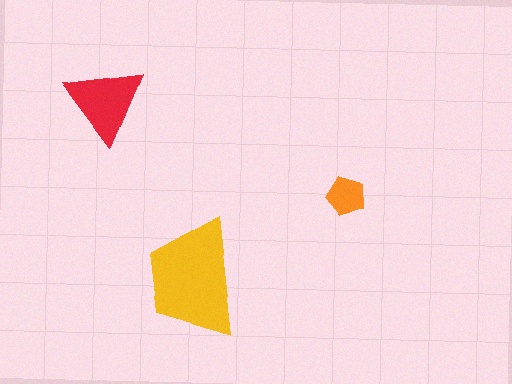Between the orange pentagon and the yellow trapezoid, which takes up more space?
The yellow trapezoid.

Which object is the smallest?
The orange pentagon.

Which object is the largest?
The yellow trapezoid.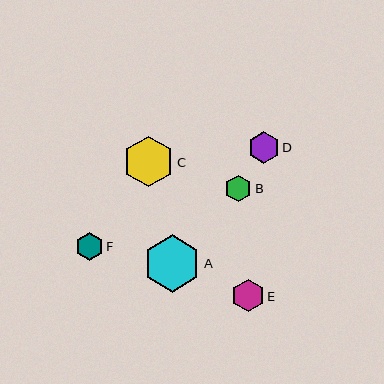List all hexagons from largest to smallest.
From largest to smallest: A, C, E, D, F, B.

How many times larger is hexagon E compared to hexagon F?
Hexagon E is approximately 1.2 times the size of hexagon F.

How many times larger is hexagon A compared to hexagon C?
Hexagon A is approximately 1.1 times the size of hexagon C.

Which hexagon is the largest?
Hexagon A is the largest with a size of approximately 57 pixels.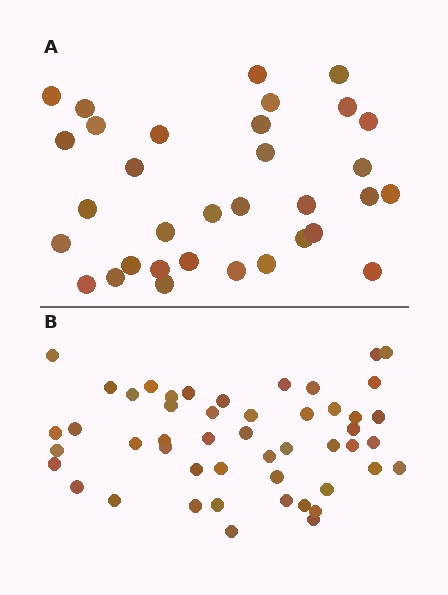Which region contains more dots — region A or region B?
Region B (the bottom region) has more dots.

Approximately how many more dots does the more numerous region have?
Region B has approximately 15 more dots than region A.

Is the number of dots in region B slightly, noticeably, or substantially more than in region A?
Region B has substantially more. The ratio is roughly 1.5 to 1.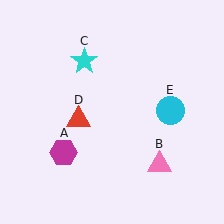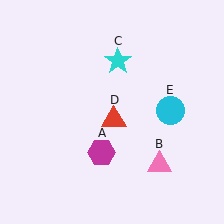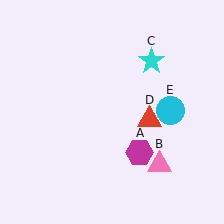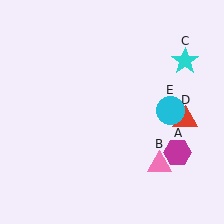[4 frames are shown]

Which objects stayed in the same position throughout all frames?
Pink triangle (object B) and cyan circle (object E) remained stationary.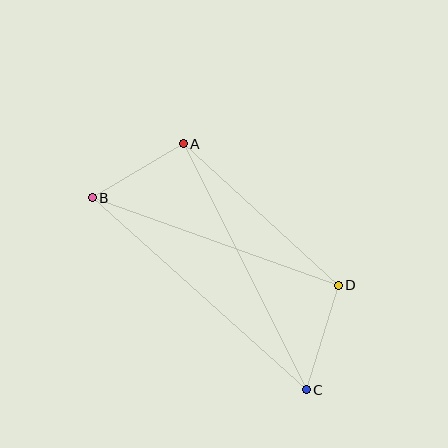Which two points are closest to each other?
Points A and B are closest to each other.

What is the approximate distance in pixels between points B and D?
The distance between B and D is approximately 261 pixels.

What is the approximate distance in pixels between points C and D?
The distance between C and D is approximately 109 pixels.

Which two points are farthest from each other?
Points B and C are farthest from each other.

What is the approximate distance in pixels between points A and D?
The distance between A and D is approximately 210 pixels.